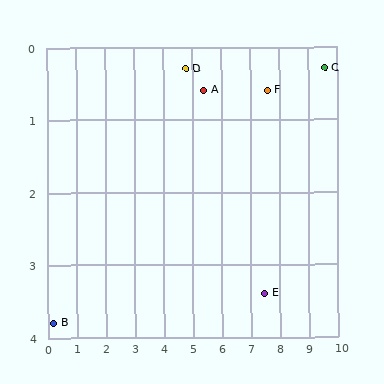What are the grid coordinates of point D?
Point D is at approximately (4.8, 0.3).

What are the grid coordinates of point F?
Point F is at approximately (7.6, 0.6).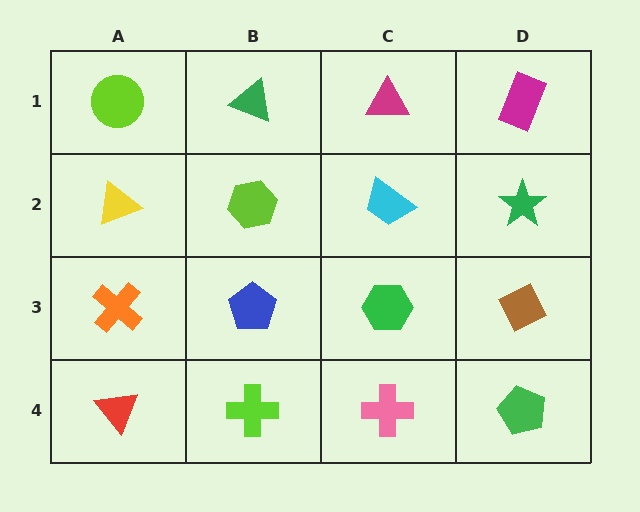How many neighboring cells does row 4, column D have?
2.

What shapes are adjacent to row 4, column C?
A green hexagon (row 3, column C), a lime cross (row 4, column B), a green pentagon (row 4, column D).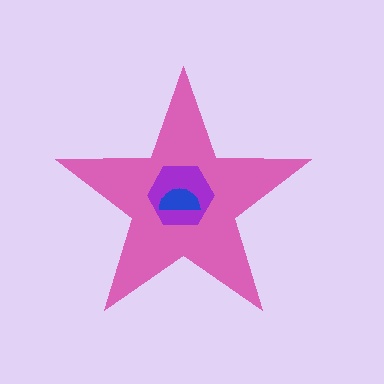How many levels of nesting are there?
3.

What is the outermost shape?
The pink star.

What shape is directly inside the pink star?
The purple hexagon.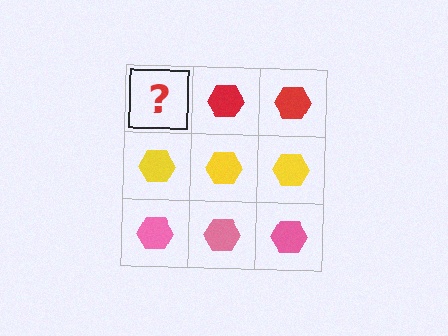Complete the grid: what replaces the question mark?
The question mark should be replaced with a red hexagon.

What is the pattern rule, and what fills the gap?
The rule is that each row has a consistent color. The gap should be filled with a red hexagon.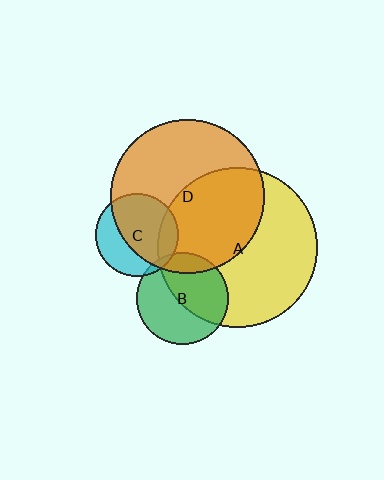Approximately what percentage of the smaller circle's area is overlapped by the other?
Approximately 15%.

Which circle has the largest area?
Circle A (yellow).